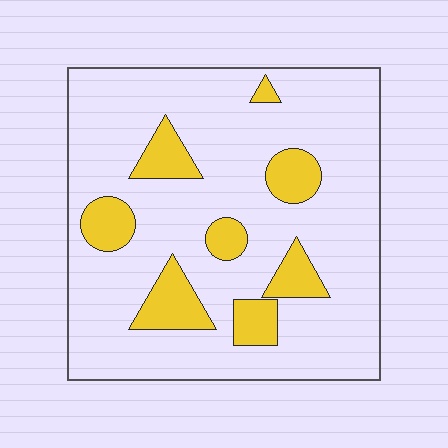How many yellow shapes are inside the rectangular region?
8.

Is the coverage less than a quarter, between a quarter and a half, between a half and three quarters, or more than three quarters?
Less than a quarter.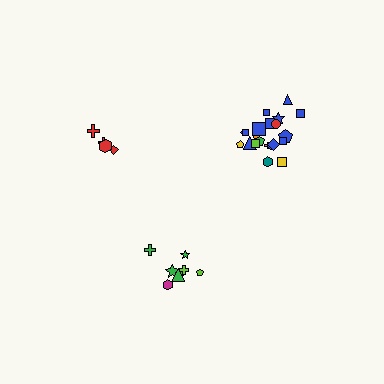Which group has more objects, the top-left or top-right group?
The top-right group.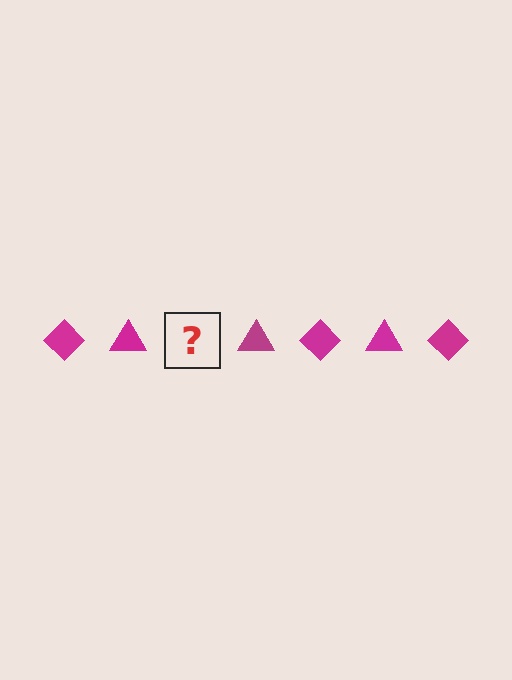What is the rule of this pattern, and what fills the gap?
The rule is that the pattern cycles through diamond, triangle shapes in magenta. The gap should be filled with a magenta diamond.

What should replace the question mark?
The question mark should be replaced with a magenta diamond.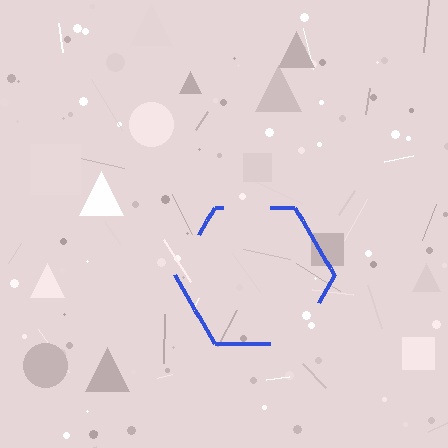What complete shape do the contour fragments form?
The contour fragments form a hexagon.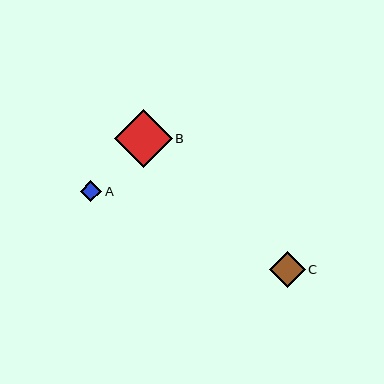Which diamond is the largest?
Diamond B is the largest with a size of approximately 58 pixels.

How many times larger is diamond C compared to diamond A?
Diamond C is approximately 1.7 times the size of diamond A.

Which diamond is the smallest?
Diamond A is the smallest with a size of approximately 22 pixels.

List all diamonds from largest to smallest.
From largest to smallest: B, C, A.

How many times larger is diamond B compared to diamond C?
Diamond B is approximately 1.6 times the size of diamond C.